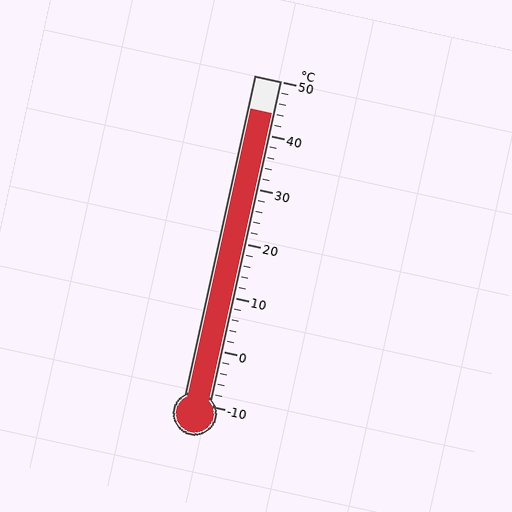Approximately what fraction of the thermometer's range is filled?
The thermometer is filled to approximately 90% of its range.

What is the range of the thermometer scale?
The thermometer scale ranges from -10°C to 50°C.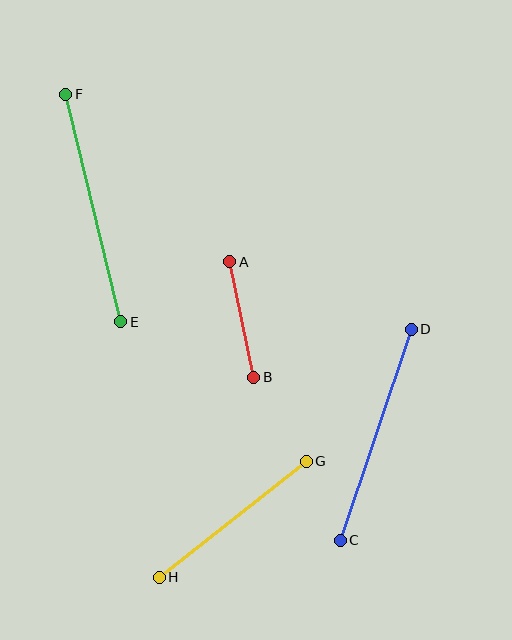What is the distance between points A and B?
The distance is approximately 118 pixels.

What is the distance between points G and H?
The distance is approximately 187 pixels.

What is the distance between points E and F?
The distance is approximately 234 pixels.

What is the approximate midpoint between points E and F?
The midpoint is at approximately (93, 208) pixels.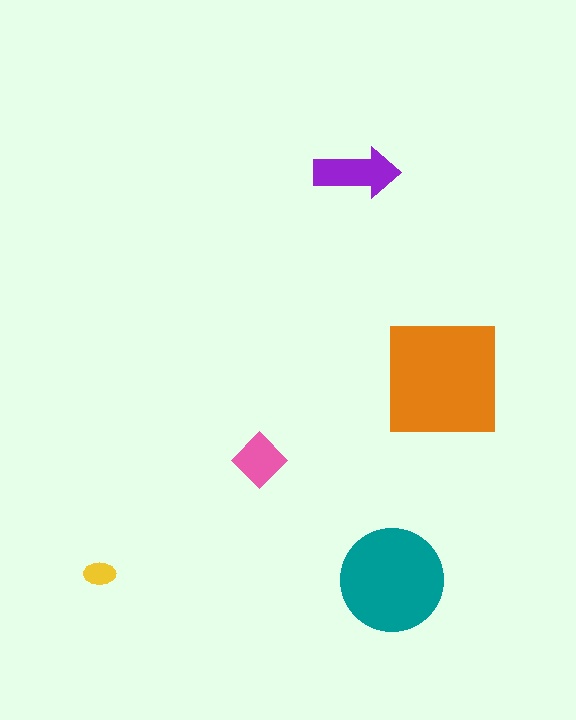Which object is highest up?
The purple arrow is topmost.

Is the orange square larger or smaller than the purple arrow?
Larger.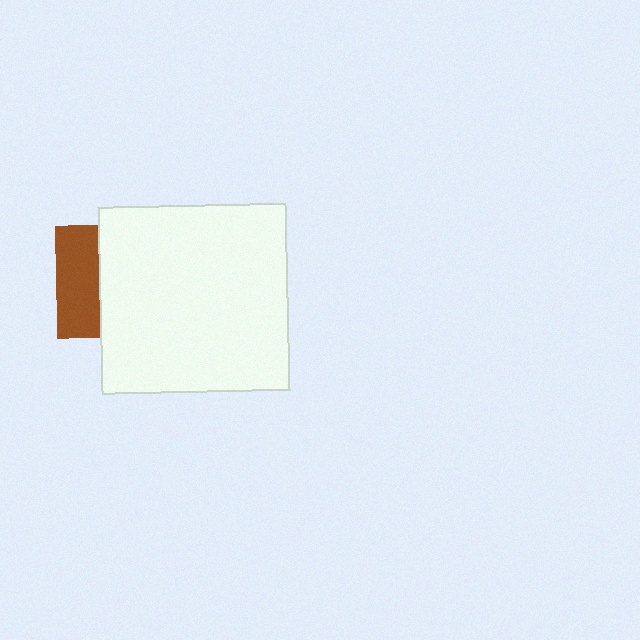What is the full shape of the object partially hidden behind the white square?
The partially hidden object is a brown square.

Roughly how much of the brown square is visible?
A small part of it is visible (roughly 38%).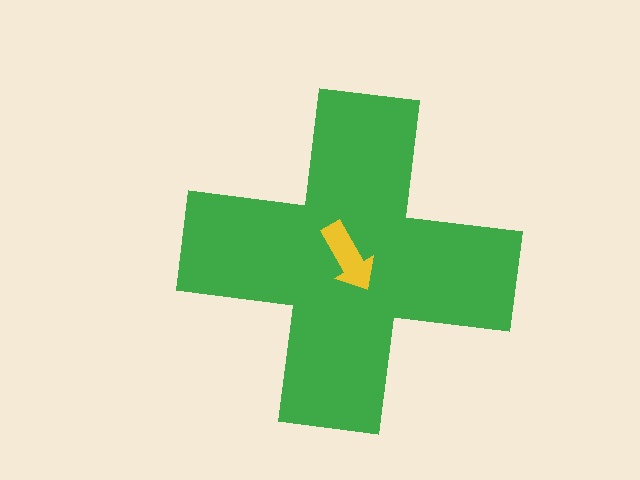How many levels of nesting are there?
2.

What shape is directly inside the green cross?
The yellow arrow.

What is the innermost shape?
The yellow arrow.